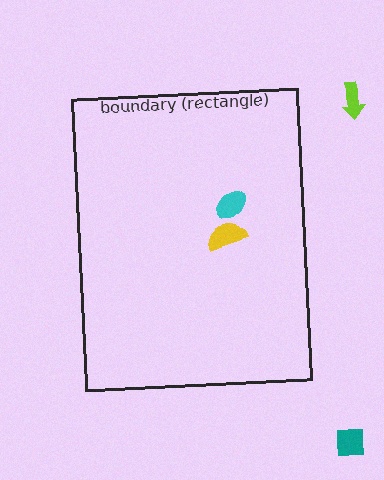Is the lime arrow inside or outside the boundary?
Outside.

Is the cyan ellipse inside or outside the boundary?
Inside.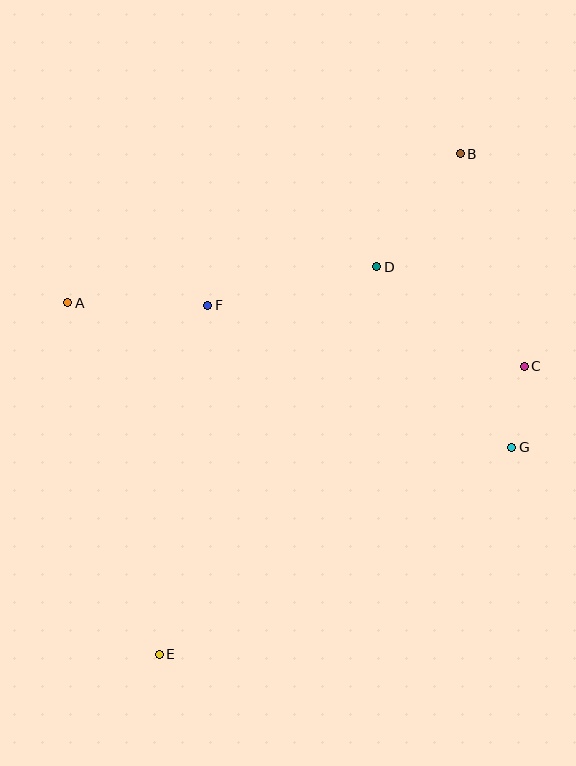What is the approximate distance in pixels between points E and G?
The distance between E and G is approximately 409 pixels.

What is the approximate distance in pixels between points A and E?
The distance between A and E is approximately 363 pixels.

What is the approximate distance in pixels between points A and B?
The distance between A and B is approximately 419 pixels.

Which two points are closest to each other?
Points C and G are closest to each other.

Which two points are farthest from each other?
Points B and E are farthest from each other.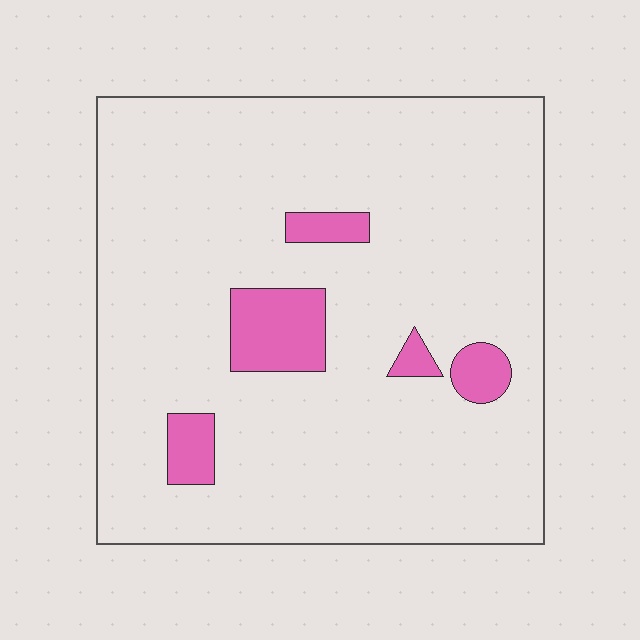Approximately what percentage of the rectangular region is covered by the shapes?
Approximately 10%.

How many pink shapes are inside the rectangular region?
5.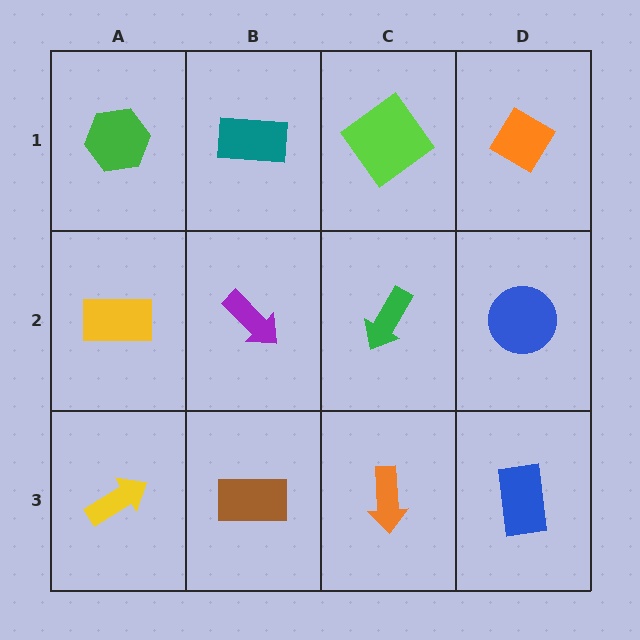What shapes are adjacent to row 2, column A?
A green hexagon (row 1, column A), a yellow arrow (row 3, column A), a purple arrow (row 2, column B).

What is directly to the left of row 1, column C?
A teal rectangle.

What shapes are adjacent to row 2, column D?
An orange diamond (row 1, column D), a blue rectangle (row 3, column D), a green arrow (row 2, column C).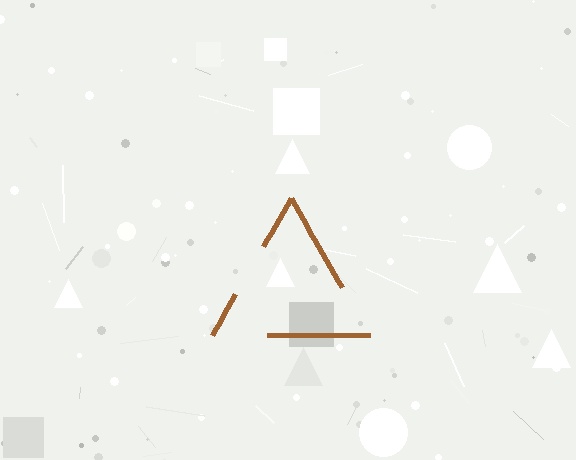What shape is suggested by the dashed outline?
The dashed outline suggests a triangle.